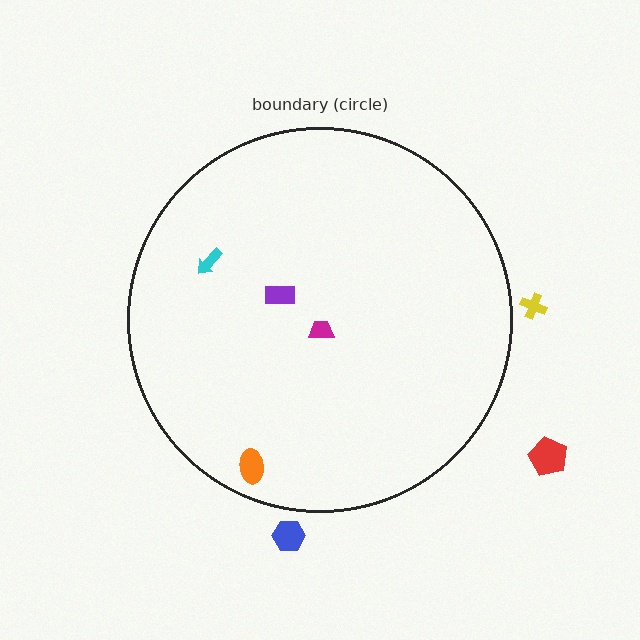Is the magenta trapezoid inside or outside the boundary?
Inside.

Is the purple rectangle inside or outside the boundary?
Inside.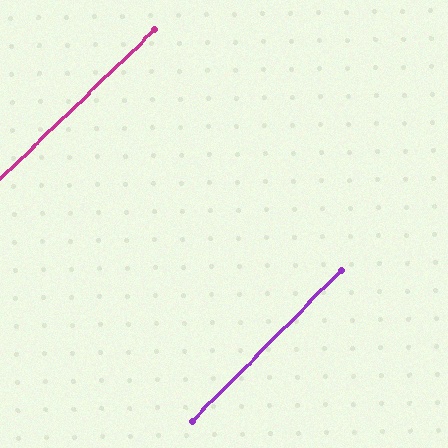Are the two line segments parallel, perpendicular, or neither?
Parallel — their directions differ by only 1.4°.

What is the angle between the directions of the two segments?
Approximately 1 degree.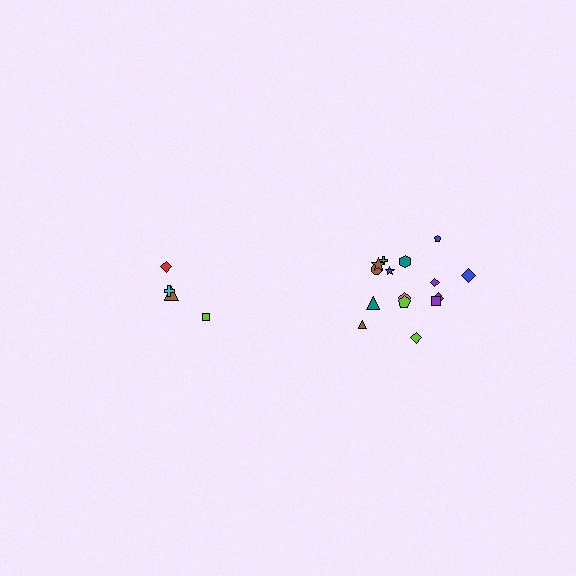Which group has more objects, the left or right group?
The right group.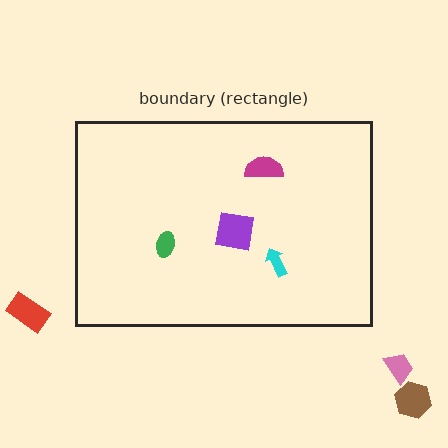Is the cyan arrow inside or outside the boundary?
Inside.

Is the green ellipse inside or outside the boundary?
Inside.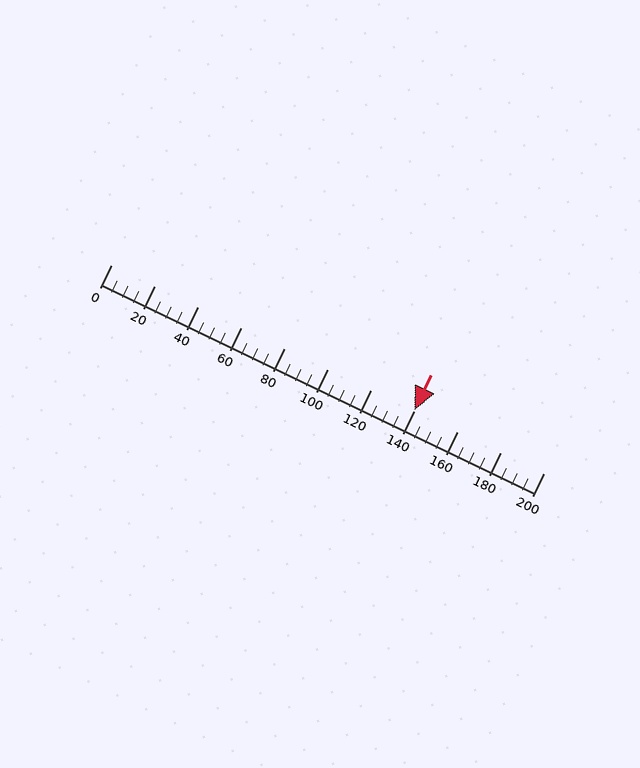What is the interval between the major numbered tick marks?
The major tick marks are spaced 20 units apart.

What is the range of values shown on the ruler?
The ruler shows values from 0 to 200.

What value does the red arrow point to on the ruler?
The red arrow points to approximately 140.